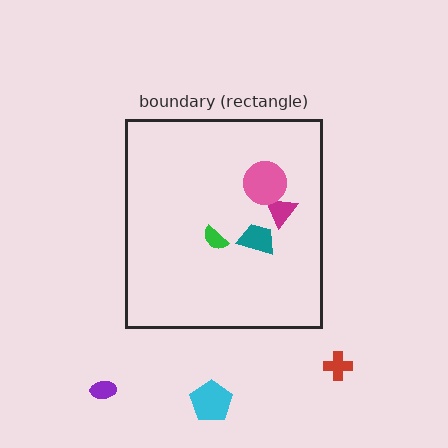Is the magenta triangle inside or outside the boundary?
Inside.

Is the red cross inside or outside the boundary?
Outside.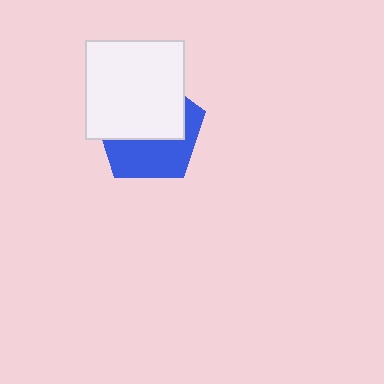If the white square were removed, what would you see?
You would see the complete blue pentagon.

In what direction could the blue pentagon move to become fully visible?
The blue pentagon could move down. That would shift it out from behind the white square entirely.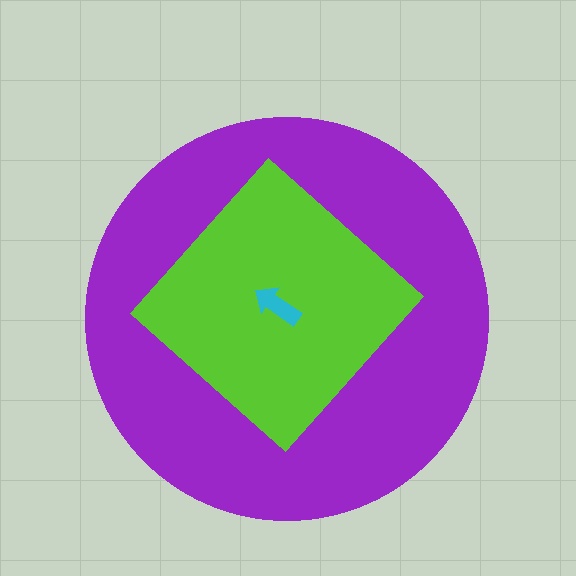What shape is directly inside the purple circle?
The lime diamond.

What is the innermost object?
The cyan arrow.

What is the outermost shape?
The purple circle.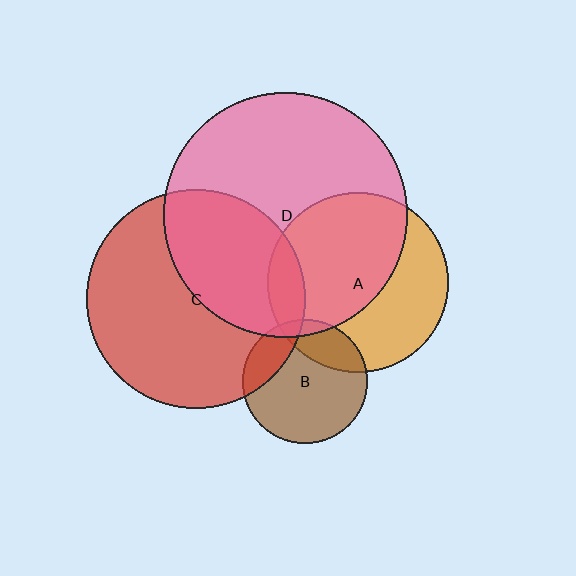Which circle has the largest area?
Circle D (pink).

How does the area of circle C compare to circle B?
Approximately 3.1 times.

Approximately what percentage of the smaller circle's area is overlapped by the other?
Approximately 60%.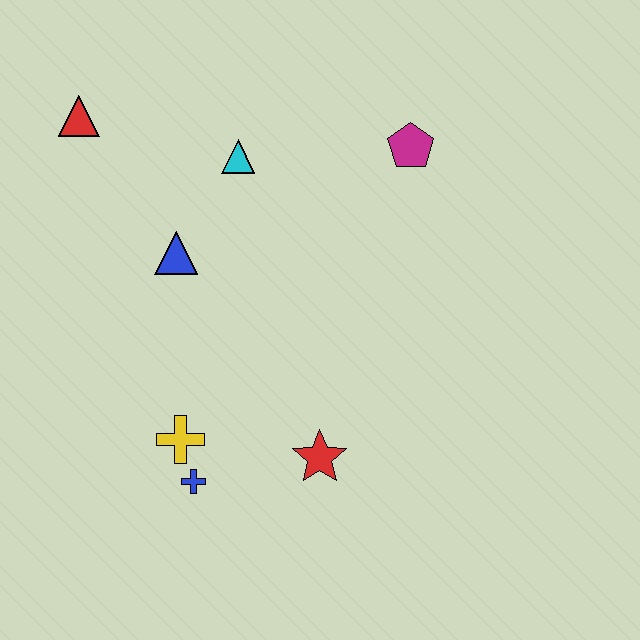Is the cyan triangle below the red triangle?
Yes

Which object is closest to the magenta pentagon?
The cyan triangle is closest to the magenta pentagon.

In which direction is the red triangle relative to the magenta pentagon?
The red triangle is to the left of the magenta pentagon.